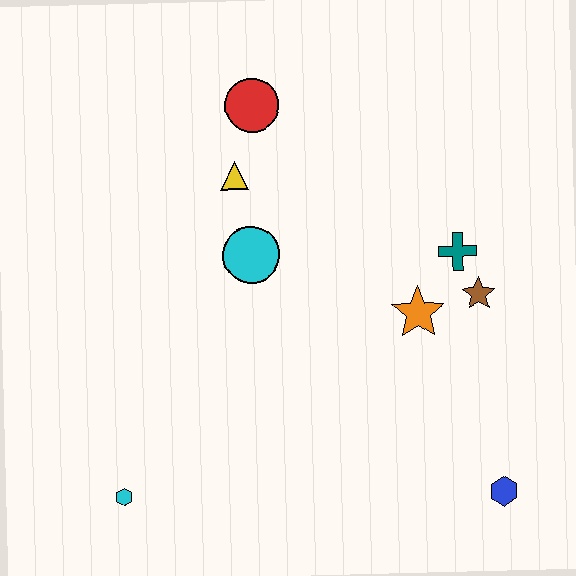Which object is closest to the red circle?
The yellow triangle is closest to the red circle.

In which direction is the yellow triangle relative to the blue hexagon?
The yellow triangle is above the blue hexagon.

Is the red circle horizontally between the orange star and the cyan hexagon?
Yes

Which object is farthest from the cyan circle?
The blue hexagon is farthest from the cyan circle.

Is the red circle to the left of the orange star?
Yes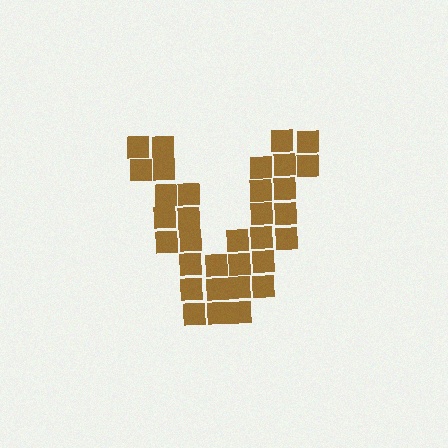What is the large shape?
The large shape is the letter V.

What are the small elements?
The small elements are squares.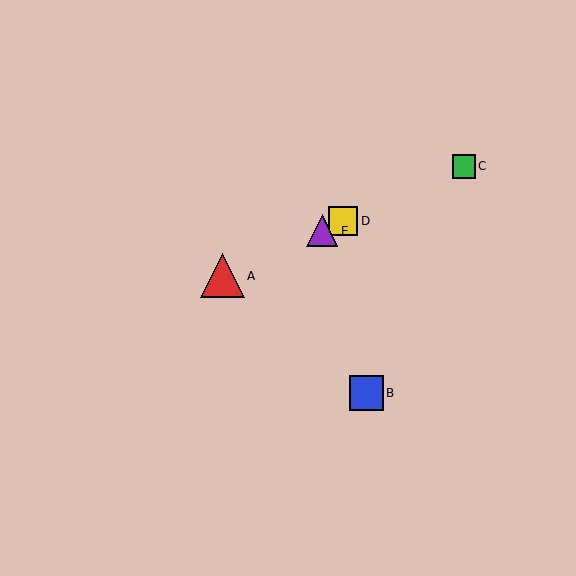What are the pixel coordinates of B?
Object B is at (366, 393).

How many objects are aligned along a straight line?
4 objects (A, C, D, E) are aligned along a straight line.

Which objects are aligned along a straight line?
Objects A, C, D, E are aligned along a straight line.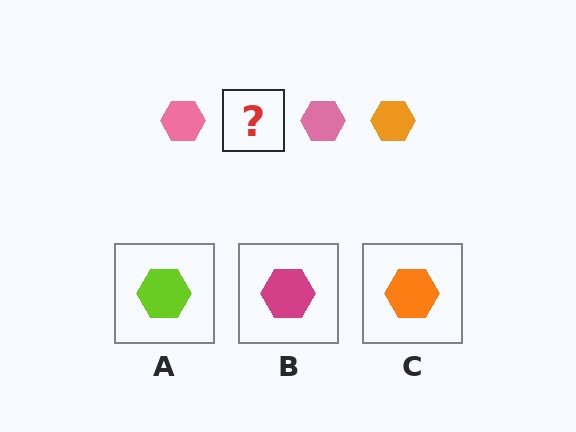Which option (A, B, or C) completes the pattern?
C.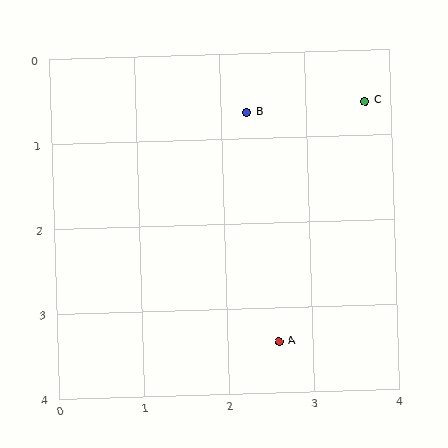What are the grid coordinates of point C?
Point C is at approximately (3.7, 0.6).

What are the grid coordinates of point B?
Point B is at approximately (2.3, 0.7).